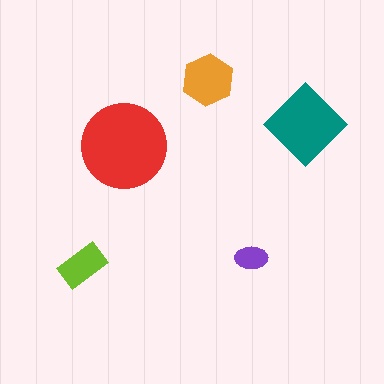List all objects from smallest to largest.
The purple ellipse, the lime rectangle, the orange hexagon, the teal diamond, the red circle.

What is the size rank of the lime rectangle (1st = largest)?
4th.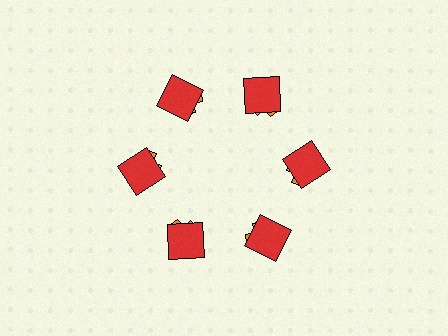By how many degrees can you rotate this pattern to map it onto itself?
The pattern maps onto itself every 60 degrees of rotation.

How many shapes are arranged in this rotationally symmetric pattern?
There are 12 shapes, arranged in 6 groups of 2.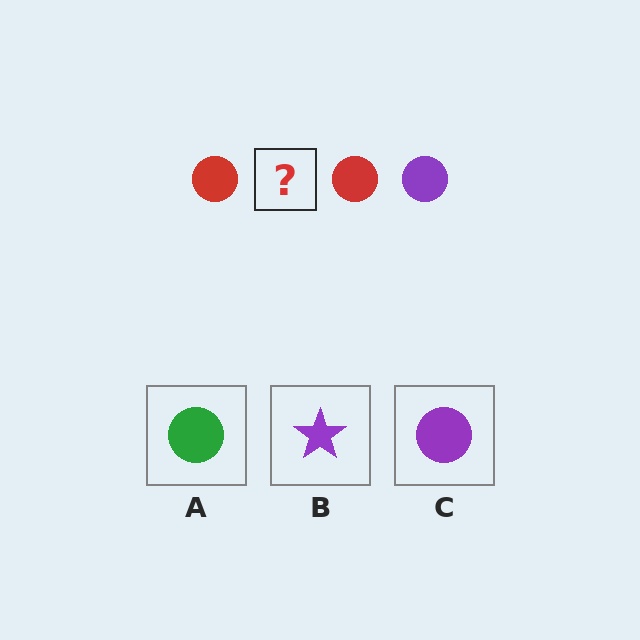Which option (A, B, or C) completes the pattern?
C.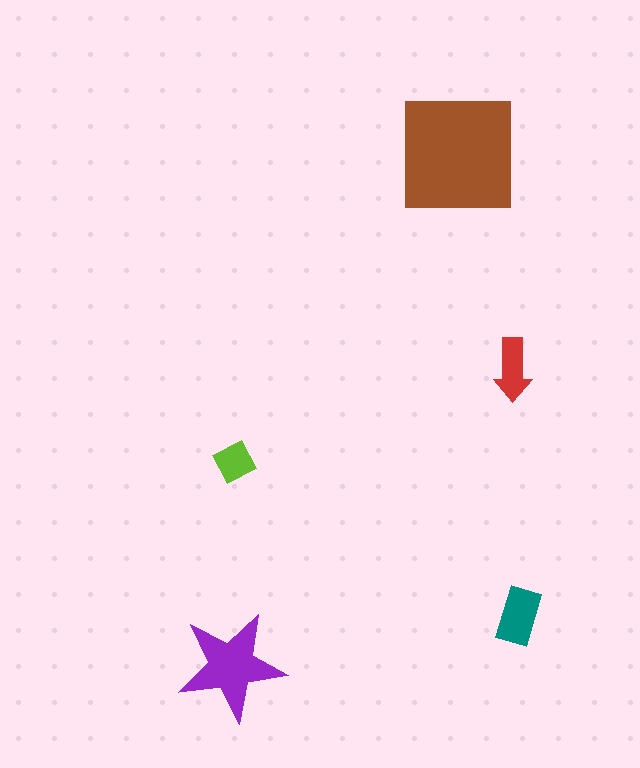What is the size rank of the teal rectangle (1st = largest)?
3rd.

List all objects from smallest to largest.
The lime diamond, the red arrow, the teal rectangle, the purple star, the brown square.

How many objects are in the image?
There are 5 objects in the image.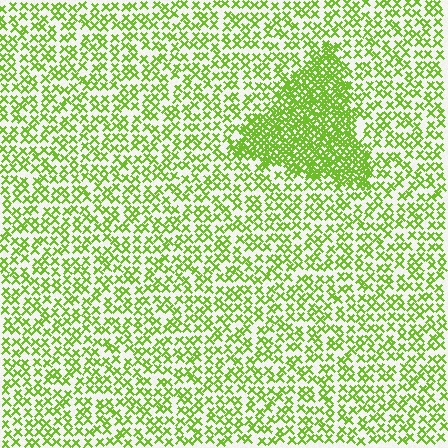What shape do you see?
I see a triangle.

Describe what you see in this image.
The image contains small lime elements arranged at two different densities. A triangle-shaped region is visible where the elements are more densely packed than the surrounding area.